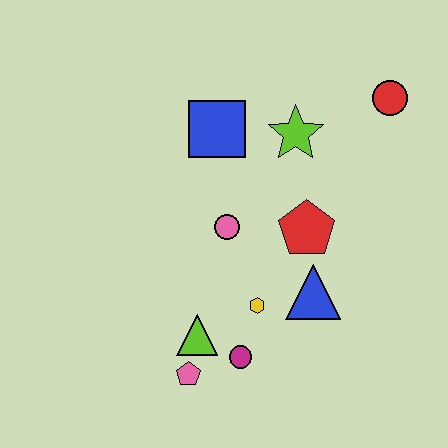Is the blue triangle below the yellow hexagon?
No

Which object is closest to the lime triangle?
The pink pentagon is closest to the lime triangle.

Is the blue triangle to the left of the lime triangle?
No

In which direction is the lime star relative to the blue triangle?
The lime star is above the blue triangle.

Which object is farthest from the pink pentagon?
The red circle is farthest from the pink pentagon.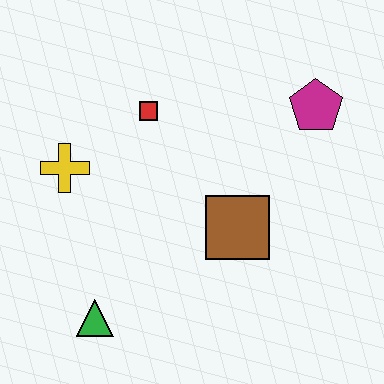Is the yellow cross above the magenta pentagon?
No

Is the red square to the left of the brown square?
Yes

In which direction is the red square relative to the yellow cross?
The red square is to the right of the yellow cross.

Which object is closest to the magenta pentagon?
The brown square is closest to the magenta pentagon.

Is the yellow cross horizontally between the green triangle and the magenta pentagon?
No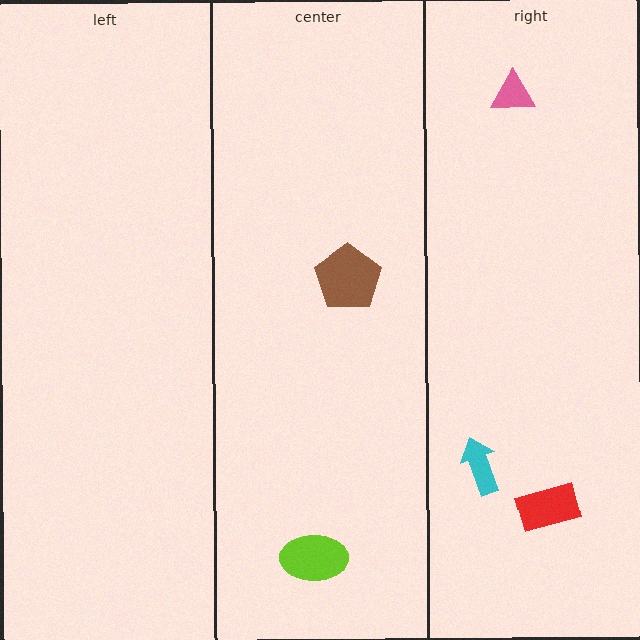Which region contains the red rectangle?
The right region.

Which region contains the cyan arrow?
The right region.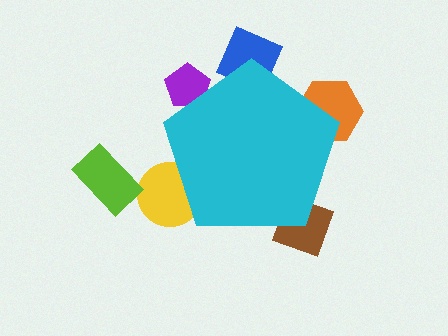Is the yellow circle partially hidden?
Yes, the yellow circle is partially hidden behind the cyan pentagon.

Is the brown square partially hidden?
Yes, the brown square is partially hidden behind the cyan pentagon.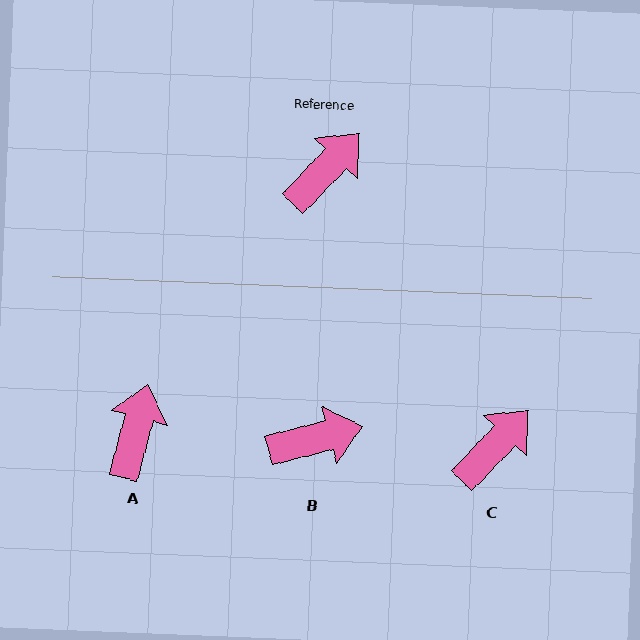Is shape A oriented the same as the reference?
No, it is off by about 28 degrees.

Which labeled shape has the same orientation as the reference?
C.